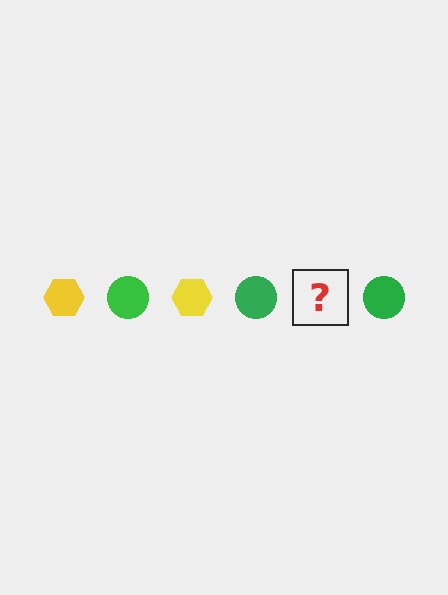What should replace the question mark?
The question mark should be replaced with a yellow hexagon.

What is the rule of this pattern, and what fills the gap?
The rule is that the pattern alternates between yellow hexagon and green circle. The gap should be filled with a yellow hexagon.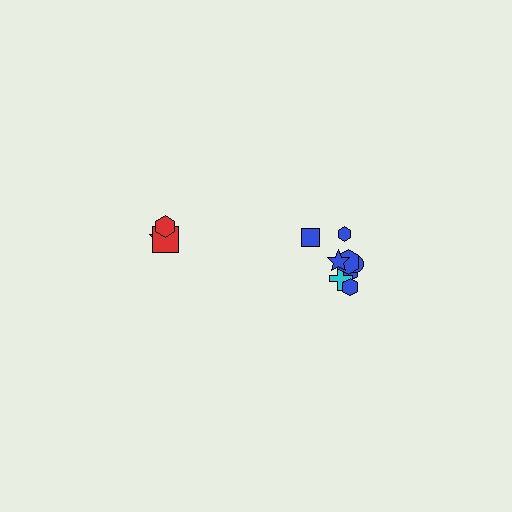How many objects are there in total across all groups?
There are 11 objects.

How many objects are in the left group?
There are 3 objects.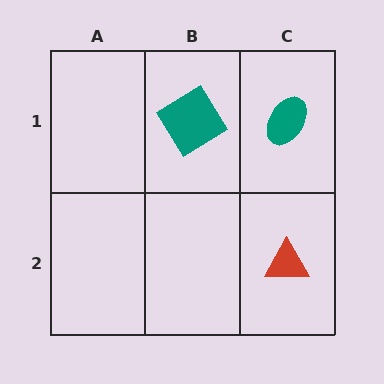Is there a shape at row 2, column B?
No, that cell is empty.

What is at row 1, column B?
A teal diamond.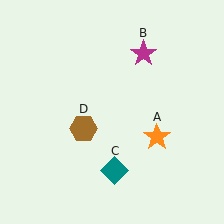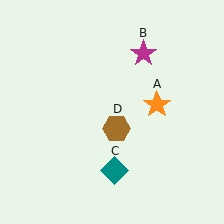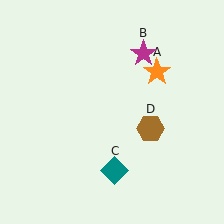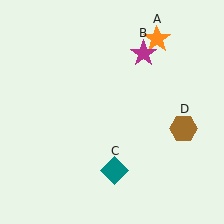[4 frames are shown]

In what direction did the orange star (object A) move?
The orange star (object A) moved up.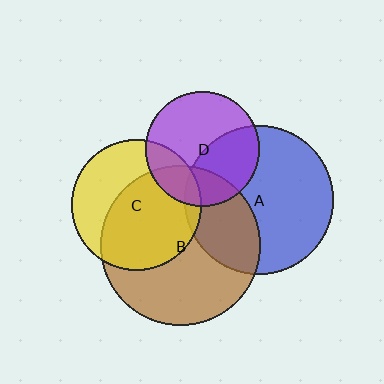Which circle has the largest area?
Circle B (brown).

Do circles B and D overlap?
Yes.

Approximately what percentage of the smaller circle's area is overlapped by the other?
Approximately 25%.